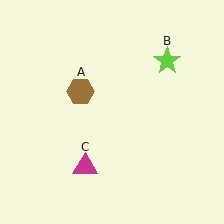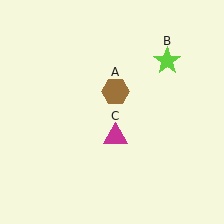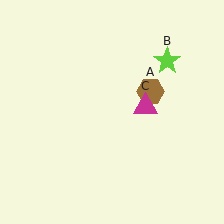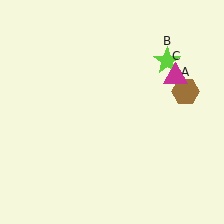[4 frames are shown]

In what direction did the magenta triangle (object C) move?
The magenta triangle (object C) moved up and to the right.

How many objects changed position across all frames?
2 objects changed position: brown hexagon (object A), magenta triangle (object C).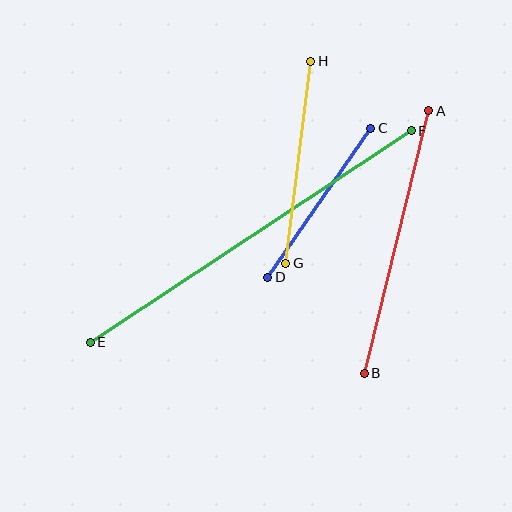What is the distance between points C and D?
The distance is approximately 181 pixels.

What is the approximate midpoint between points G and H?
The midpoint is at approximately (298, 162) pixels.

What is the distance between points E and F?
The distance is approximately 384 pixels.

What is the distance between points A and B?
The distance is approximately 270 pixels.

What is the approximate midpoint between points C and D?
The midpoint is at approximately (319, 203) pixels.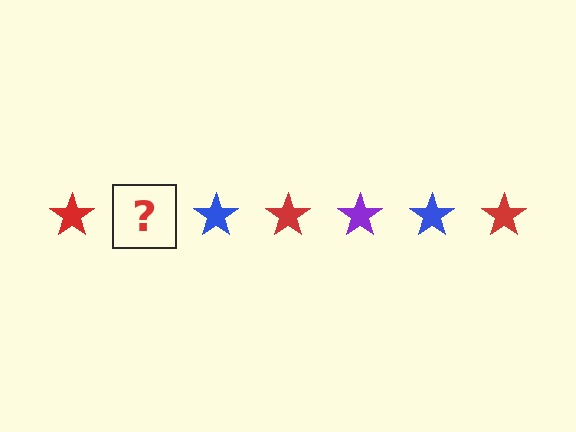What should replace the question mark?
The question mark should be replaced with a purple star.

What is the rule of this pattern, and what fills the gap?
The rule is that the pattern cycles through red, purple, blue stars. The gap should be filled with a purple star.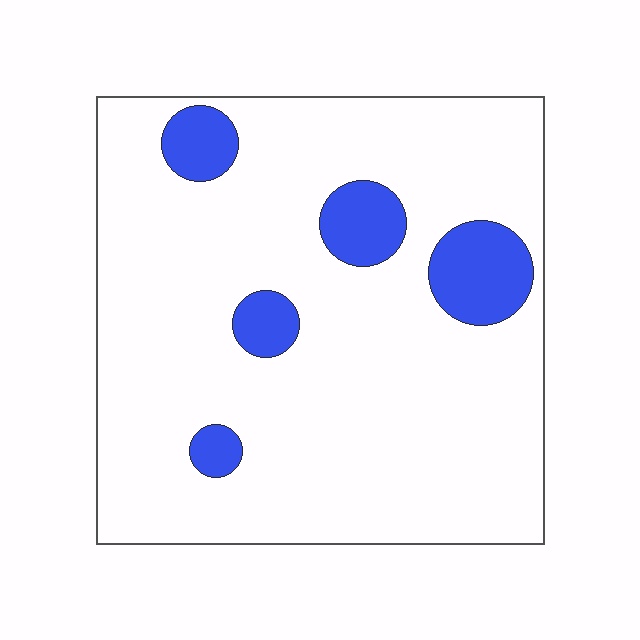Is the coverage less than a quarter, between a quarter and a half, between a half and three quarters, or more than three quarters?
Less than a quarter.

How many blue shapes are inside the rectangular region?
5.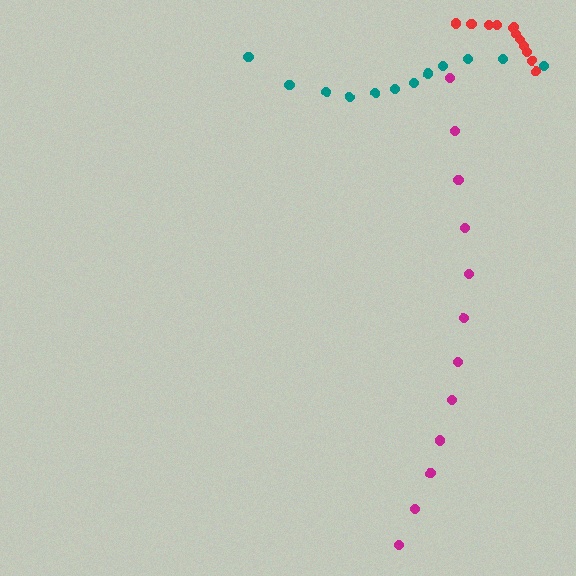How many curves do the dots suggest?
There are 3 distinct paths.